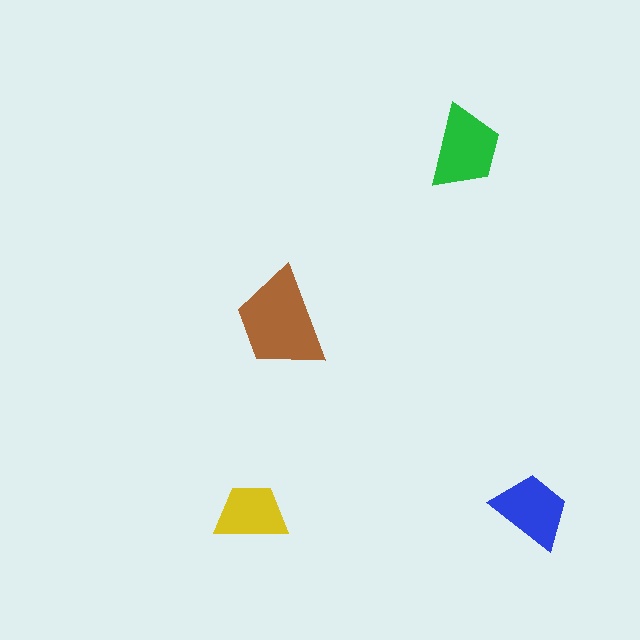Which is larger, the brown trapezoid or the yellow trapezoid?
The brown one.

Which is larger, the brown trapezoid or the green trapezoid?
The brown one.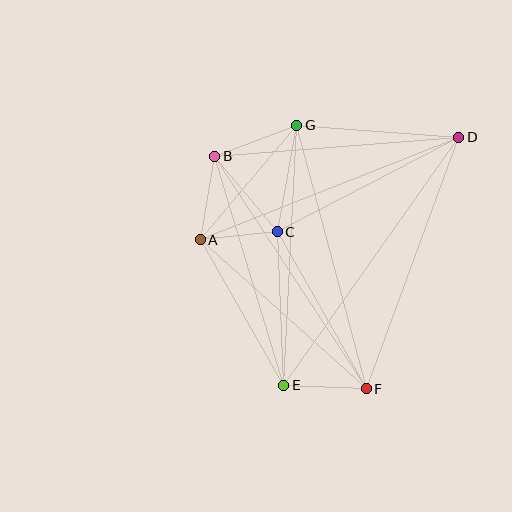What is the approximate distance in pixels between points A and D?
The distance between A and D is approximately 278 pixels.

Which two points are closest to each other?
Points A and C are closest to each other.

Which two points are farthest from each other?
Points D and E are farthest from each other.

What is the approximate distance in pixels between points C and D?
The distance between C and D is approximately 205 pixels.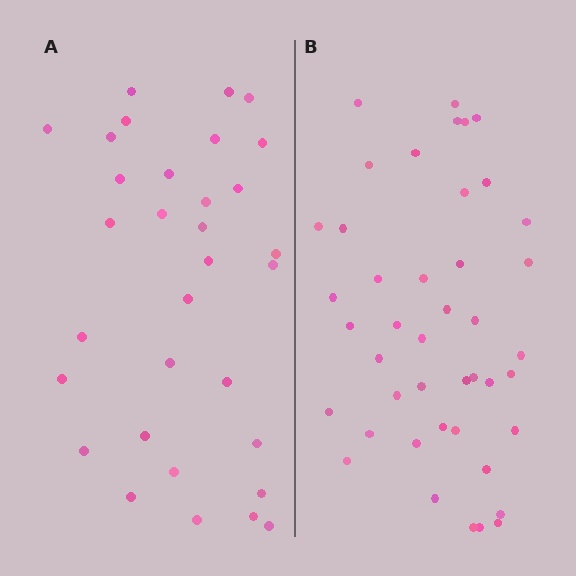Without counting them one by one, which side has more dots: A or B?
Region B (the right region) has more dots.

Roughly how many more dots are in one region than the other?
Region B has roughly 12 or so more dots than region A.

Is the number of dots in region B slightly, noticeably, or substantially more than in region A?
Region B has noticeably more, but not dramatically so. The ratio is roughly 1.3 to 1.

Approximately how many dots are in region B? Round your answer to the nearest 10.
About 40 dots. (The exact count is 43, which rounds to 40.)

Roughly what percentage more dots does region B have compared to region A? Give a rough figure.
About 35% more.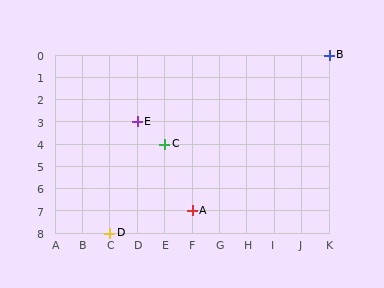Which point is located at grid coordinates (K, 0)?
Point B is at (K, 0).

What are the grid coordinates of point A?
Point A is at grid coordinates (F, 7).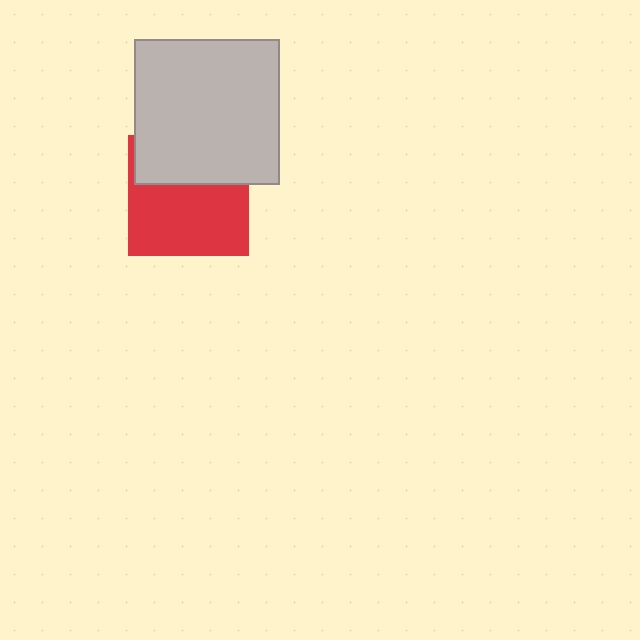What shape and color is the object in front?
The object in front is a light gray square.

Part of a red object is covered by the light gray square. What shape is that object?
It is a square.